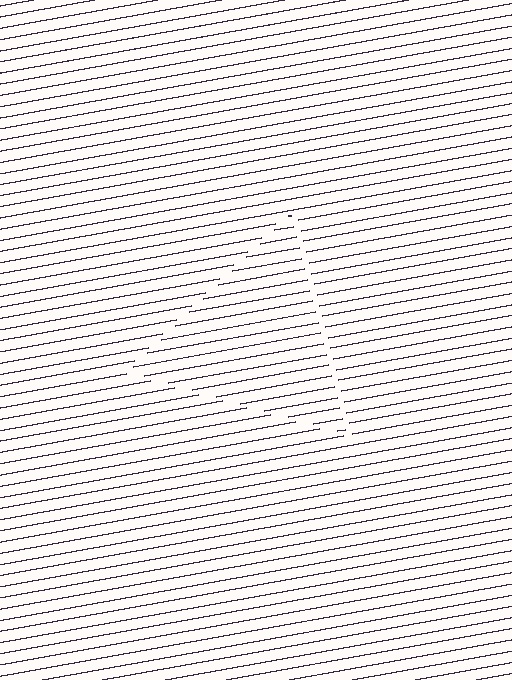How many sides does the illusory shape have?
3 sides — the line-ends trace a triangle.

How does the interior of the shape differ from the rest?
The interior of the shape contains the same grating, shifted by half a period — the contour is defined by the phase discontinuity where line-ends from the inner and outer gratings abut.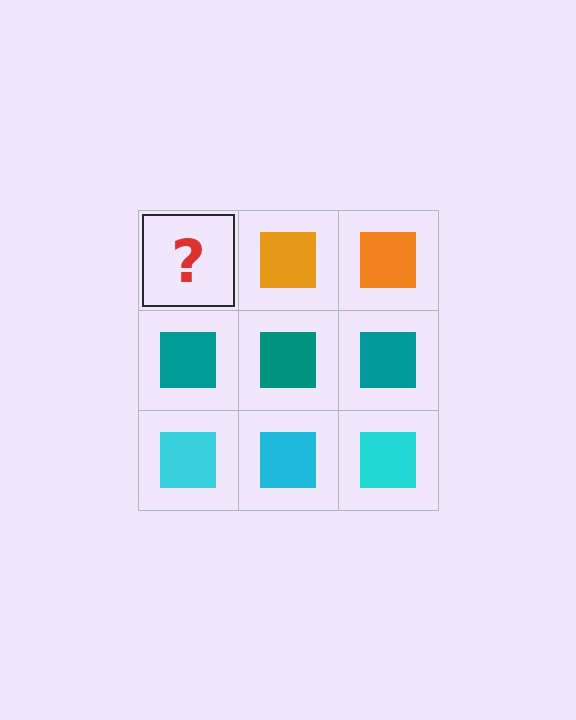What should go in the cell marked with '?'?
The missing cell should contain an orange square.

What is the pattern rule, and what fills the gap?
The rule is that each row has a consistent color. The gap should be filled with an orange square.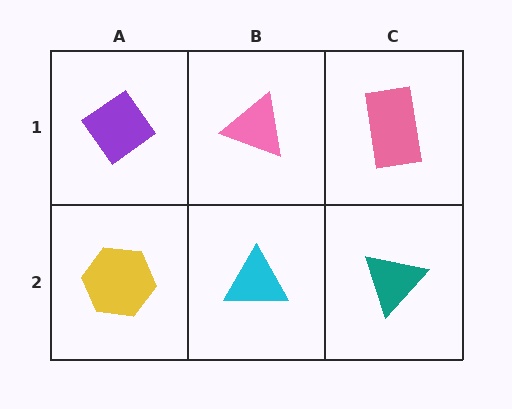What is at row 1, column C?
A pink rectangle.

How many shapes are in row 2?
3 shapes.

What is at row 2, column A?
A yellow hexagon.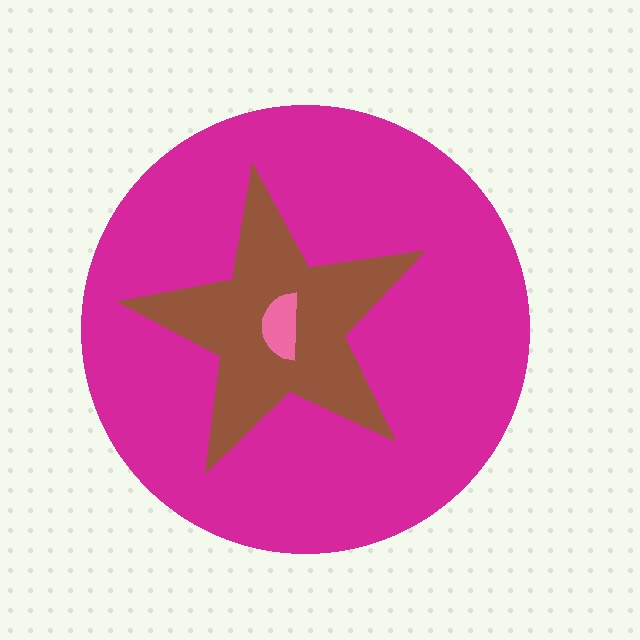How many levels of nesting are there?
3.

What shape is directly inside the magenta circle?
The brown star.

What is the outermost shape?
The magenta circle.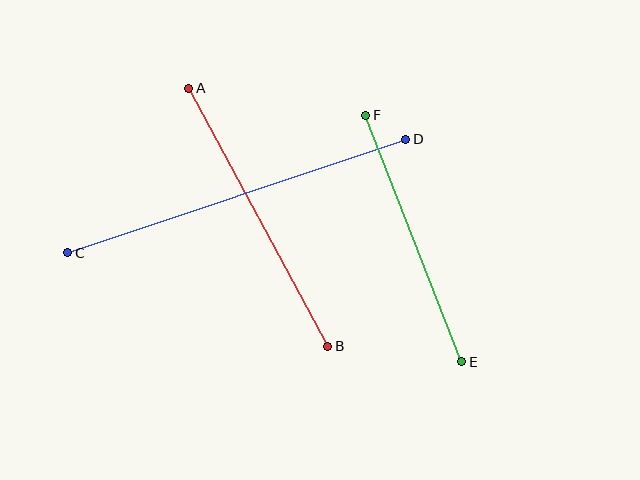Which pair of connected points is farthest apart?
Points C and D are farthest apart.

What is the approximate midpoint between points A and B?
The midpoint is at approximately (258, 217) pixels.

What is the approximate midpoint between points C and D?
The midpoint is at approximately (237, 196) pixels.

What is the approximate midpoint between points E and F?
The midpoint is at approximately (414, 239) pixels.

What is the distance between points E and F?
The distance is approximately 265 pixels.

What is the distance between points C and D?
The distance is approximately 356 pixels.